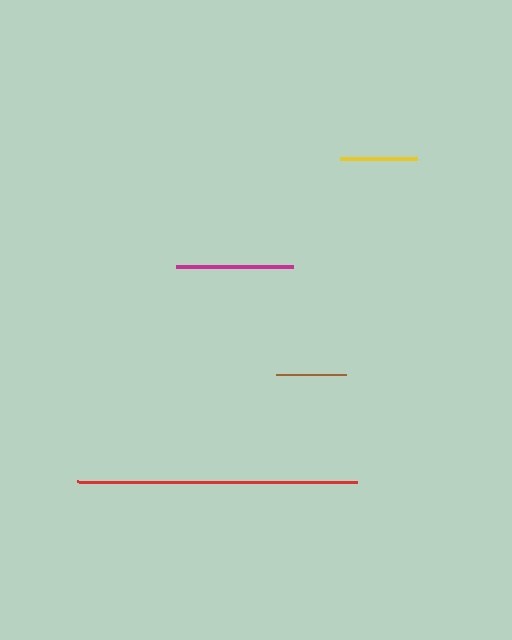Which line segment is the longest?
The red line is the longest at approximately 280 pixels.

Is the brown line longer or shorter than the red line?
The red line is longer than the brown line.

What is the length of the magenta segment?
The magenta segment is approximately 117 pixels long.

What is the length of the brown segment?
The brown segment is approximately 70 pixels long.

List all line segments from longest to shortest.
From longest to shortest: red, magenta, yellow, brown.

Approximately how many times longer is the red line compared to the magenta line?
The red line is approximately 2.4 times the length of the magenta line.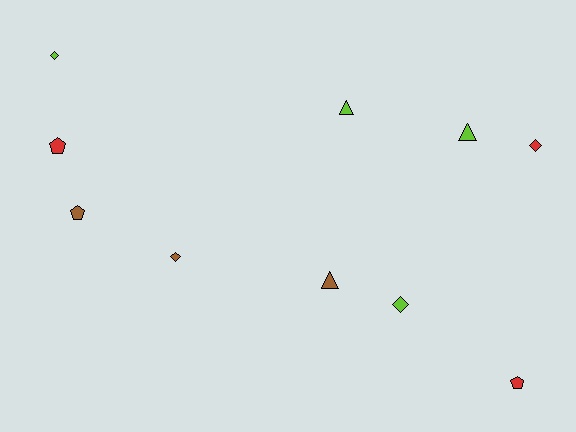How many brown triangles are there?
There is 1 brown triangle.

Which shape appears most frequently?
Diamond, with 4 objects.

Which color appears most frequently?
Lime, with 4 objects.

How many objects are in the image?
There are 10 objects.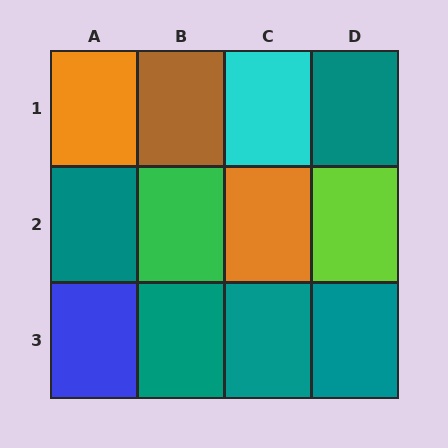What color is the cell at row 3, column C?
Teal.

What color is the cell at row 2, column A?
Teal.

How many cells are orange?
2 cells are orange.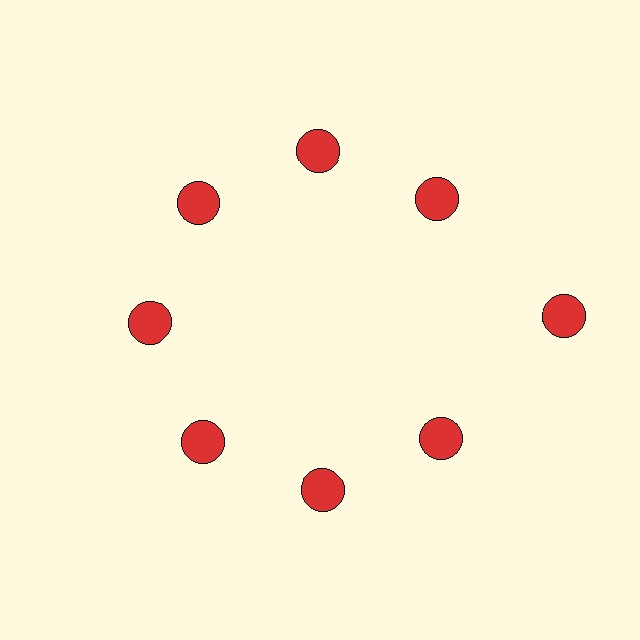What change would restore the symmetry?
The symmetry would be restored by moving it inward, back onto the ring so that all 8 circles sit at equal angles and equal distance from the center.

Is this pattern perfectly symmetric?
No. The 8 red circles are arranged in a ring, but one element near the 3 o'clock position is pushed outward from the center, breaking the 8-fold rotational symmetry.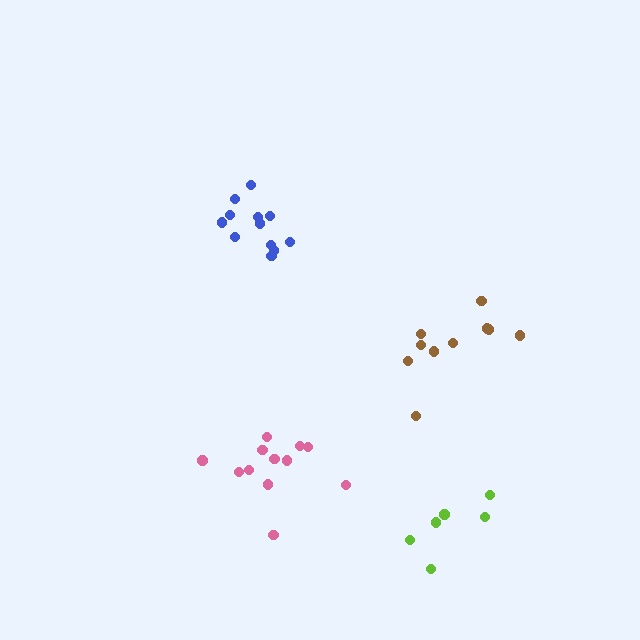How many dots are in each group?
Group 1: 12 dots, Group 2: 6 dots, Group 3: 12 dots, Group 4: 10 dots (40 total).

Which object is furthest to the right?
The brown cluster is rightmost.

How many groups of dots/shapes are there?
There are 4 groups.